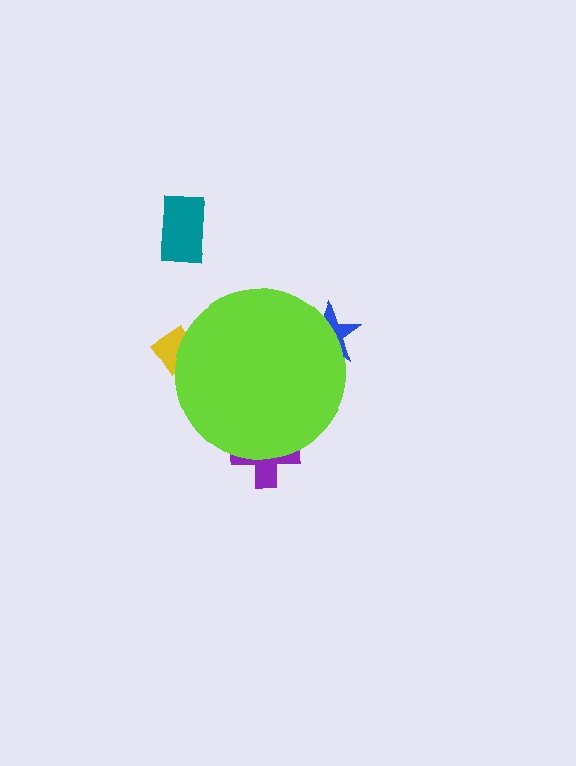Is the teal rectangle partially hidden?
No, the teal rectangle is fully visible.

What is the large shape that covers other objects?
A lime circle.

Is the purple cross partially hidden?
Yes, the purple cross is partially hidden behind the lime circle.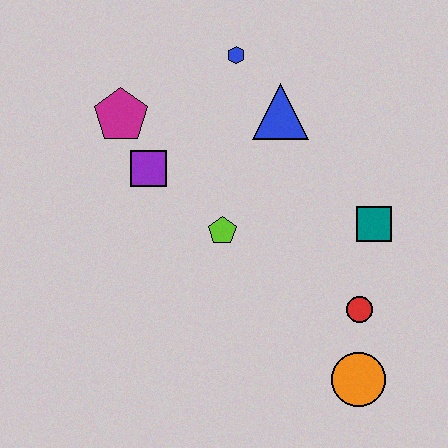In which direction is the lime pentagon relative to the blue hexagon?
The lime pentagon is below the blue hexagon.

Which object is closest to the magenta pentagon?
The purple square is closest to the magenta pentagon.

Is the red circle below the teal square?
Yes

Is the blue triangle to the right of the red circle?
No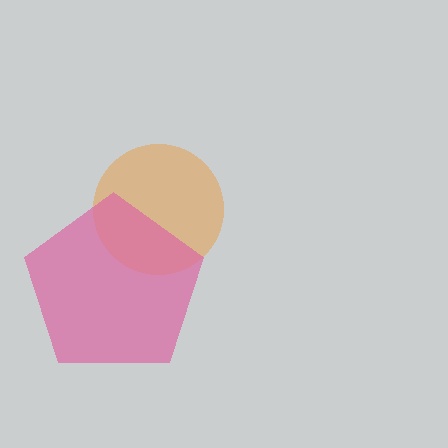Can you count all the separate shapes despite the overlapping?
Yes, there are 2 separate shapes.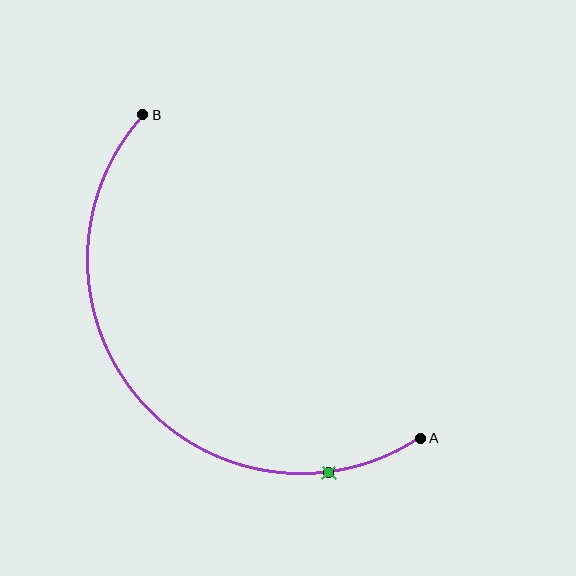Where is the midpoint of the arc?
The arc midpoint is the point on the curve farthest from the straight line joining A and B. It sits below and to the left of that line.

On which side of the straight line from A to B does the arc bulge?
The arc bulges below and to the left of the straight line connecting A and B.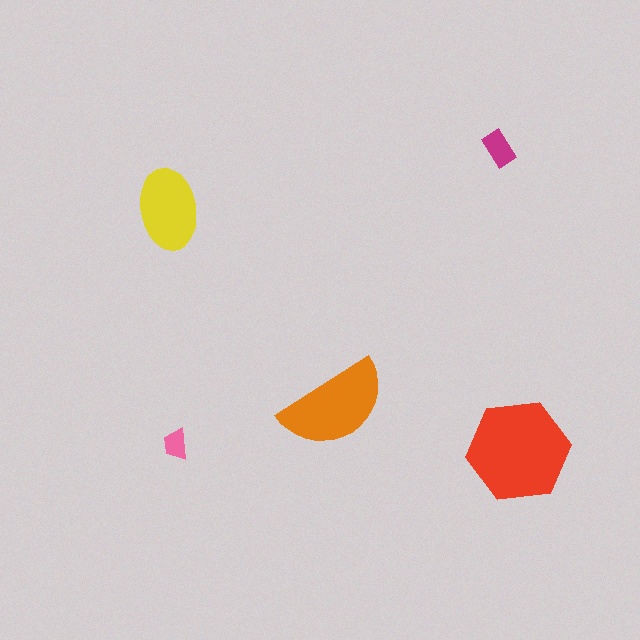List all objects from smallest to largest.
The pink trapezoid, the magenta rectangle, the yellow ellipse, the orange semicircle, the red hexagon.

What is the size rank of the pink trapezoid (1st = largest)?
5th.